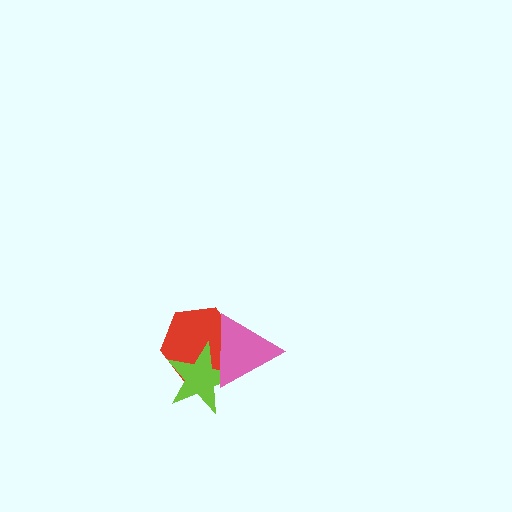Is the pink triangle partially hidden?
No, no other shape covers it.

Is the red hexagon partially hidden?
Yes, it is partially covered by another shape.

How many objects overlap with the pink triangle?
2 objects overlap with the pink triangle.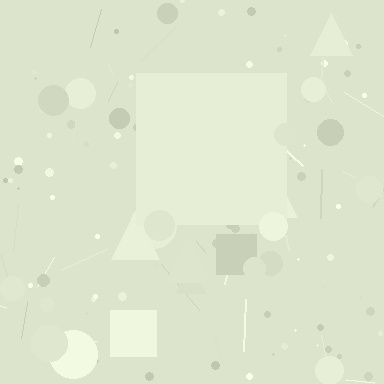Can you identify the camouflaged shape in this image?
The camouflaged shape is a square.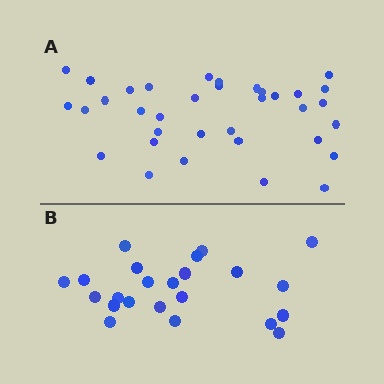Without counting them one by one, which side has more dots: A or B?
Region A (the top region) has more dots.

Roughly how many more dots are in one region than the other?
Region A has roughly 12 or so more dots than region B.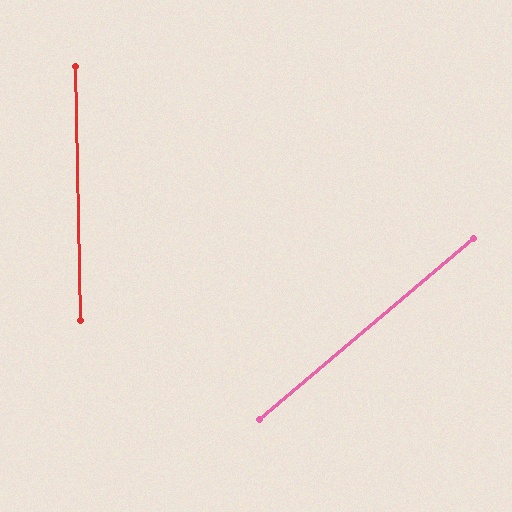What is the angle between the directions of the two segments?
Approximately 51 degrees.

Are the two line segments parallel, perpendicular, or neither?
Neither parallel nor perpendicular — they differ by about 51°.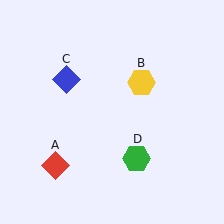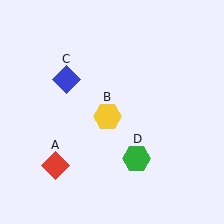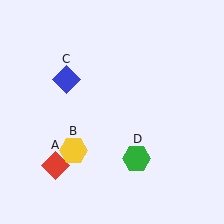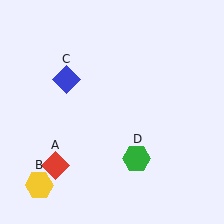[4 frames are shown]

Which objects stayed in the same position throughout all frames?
Red diamond (object A) and blue diamond (object C) and green hexagon (object D) remained stationary.